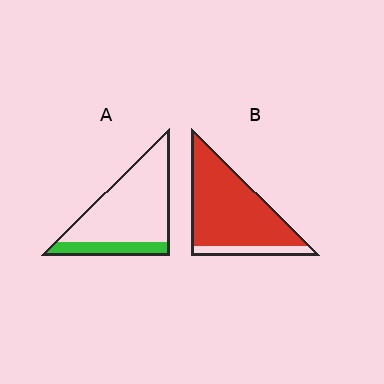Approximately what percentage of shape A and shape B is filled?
A is approximately 20% and B is approximately 85%.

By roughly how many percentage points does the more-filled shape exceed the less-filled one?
By roughly 65 percentage points (B over A).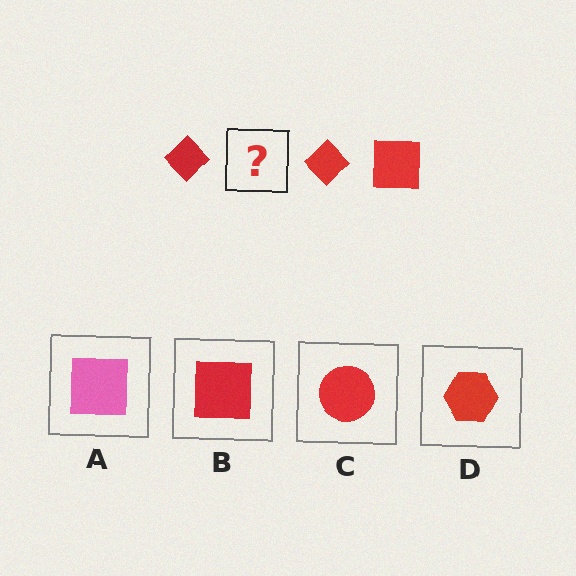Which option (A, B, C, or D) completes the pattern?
B.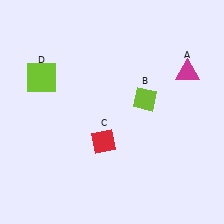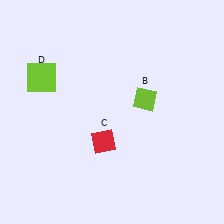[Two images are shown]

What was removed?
The magenta triangle (A) was removed in Image 2.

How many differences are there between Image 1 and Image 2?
There is 1 difference between the two images.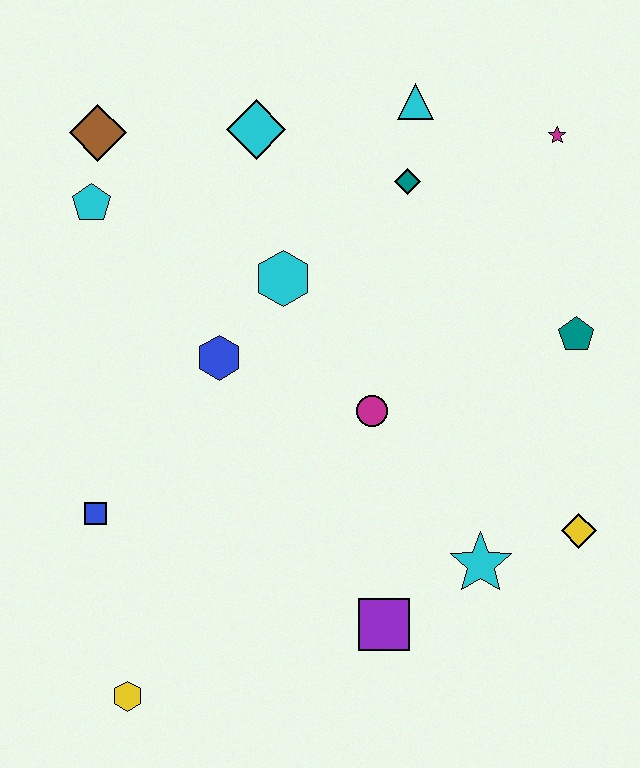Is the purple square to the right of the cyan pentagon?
Yes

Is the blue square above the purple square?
Yes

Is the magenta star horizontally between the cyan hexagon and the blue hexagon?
No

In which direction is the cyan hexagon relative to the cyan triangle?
The cyan hexagon is below the cyan triangle.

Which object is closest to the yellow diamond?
The cyan star is closest to the yellow diamond.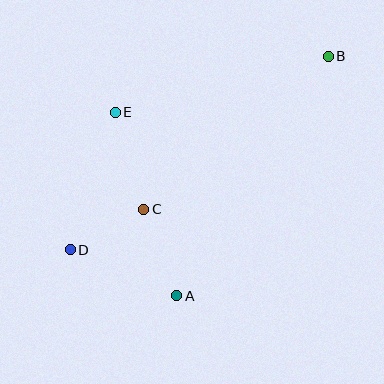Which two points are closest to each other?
Points C and D are closest to each other.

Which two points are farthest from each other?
Points B and D are farthest from each other.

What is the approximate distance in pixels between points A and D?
The distance between A and D is approximately 116 pixels.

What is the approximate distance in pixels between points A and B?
The distance between A and B is approximately 283 pixels.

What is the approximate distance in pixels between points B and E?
The distance between B and E is approximately 220 pixels.